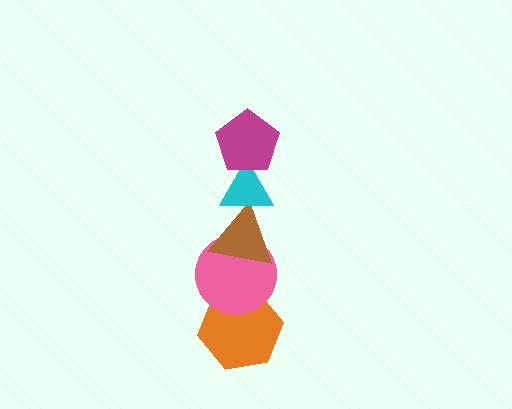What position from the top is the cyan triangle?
The cyan triangle is 2nd from the top.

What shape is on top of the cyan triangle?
The magenta pentagon is on top of the cyan triangle.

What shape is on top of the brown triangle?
The cyan triangle is on top of the brown triangle.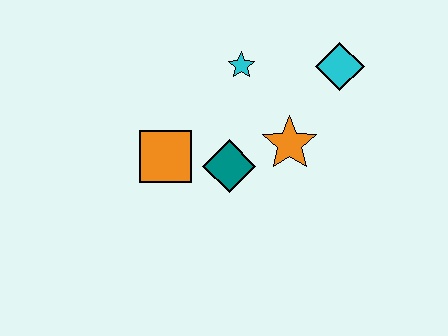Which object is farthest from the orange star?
The orange square is farthest from the orange star.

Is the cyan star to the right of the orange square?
Yes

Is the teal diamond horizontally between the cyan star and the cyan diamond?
No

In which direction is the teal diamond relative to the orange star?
The teal diamond is to the left of the orange star.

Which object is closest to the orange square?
The teal diamond is closest to the orange square.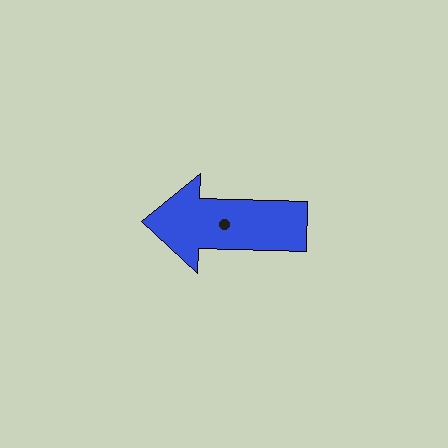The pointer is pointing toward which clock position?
Roughly 9 o'clock.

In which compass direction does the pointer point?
West.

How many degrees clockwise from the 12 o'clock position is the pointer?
Approximately 272 degrees.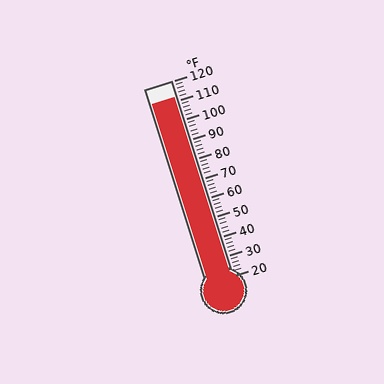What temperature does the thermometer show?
The thermometer shows approximately 112°F.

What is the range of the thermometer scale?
The thermometer scale ranges from 20°F to 120°F.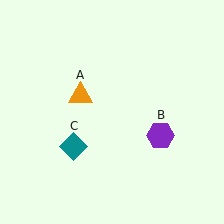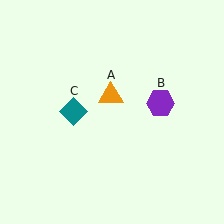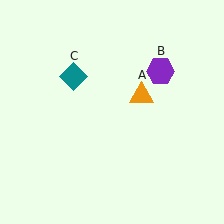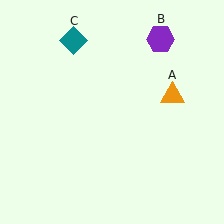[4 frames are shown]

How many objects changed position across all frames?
3 objects changed position: orange triangle (object A), purple hexagon (object B), teal diamond (object C).